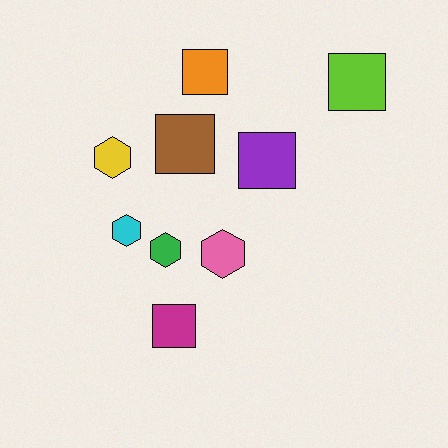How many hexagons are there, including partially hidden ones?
There are 4 hexagons.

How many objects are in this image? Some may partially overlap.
There are 9 objects.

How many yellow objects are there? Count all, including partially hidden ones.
There is 1 yellow object.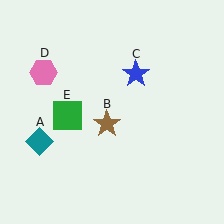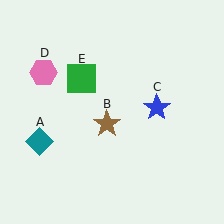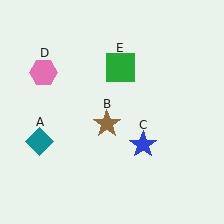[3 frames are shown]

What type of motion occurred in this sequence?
The blue star (object C), green square (object E) rotated clockwise around the center of the scene.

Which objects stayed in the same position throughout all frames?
Teal diamond (object A) and brown star (object B) and pink hexagon (object D) remained stationary.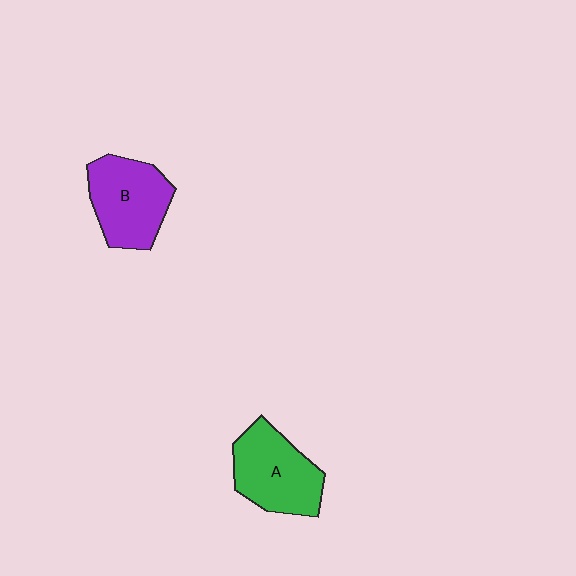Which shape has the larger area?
Shape A (green).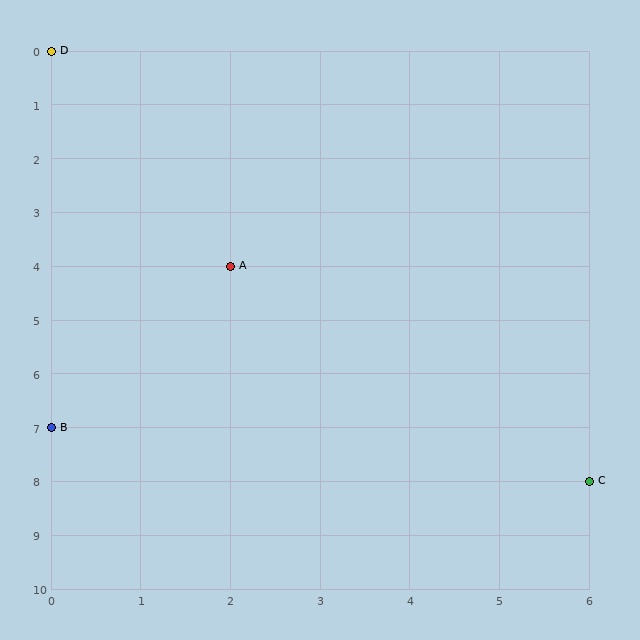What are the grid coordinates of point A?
Point A is at grid coordinates (2, 4).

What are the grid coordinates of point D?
Point D is at grid coordinates (0, 0).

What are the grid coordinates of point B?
Point B is at grid coordinates (0, 7).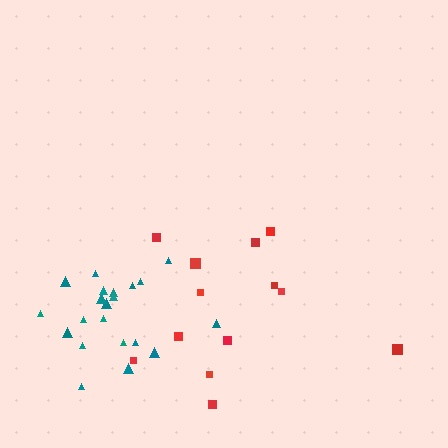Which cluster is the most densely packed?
Teal.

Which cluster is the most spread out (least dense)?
Red.